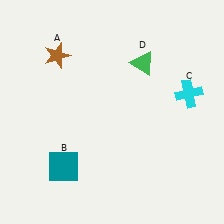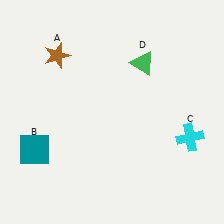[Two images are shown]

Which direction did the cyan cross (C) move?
The cyan cross (C) moved down.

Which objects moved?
The objects that moved are: the teal square (B), the cyan cross (C).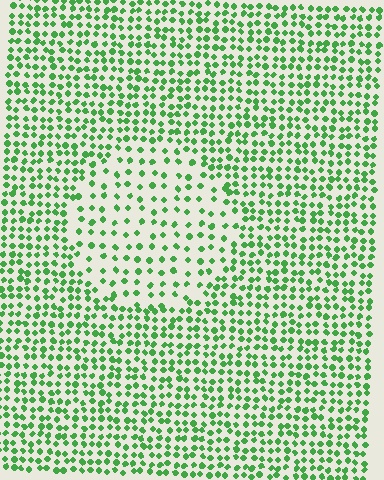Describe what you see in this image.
The image contains small green elements arranged at two different densities. A circle-shaped region is visible where the elements are less densely packed than the surrounding area.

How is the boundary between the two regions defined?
The boundary is defined by a change in element density (approximately 2.0x ratio). All elements are the same color, size, and shape.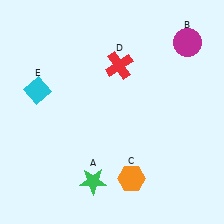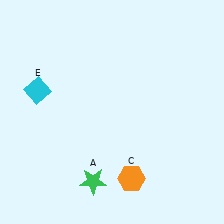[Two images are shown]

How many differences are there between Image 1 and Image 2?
There are 2 differences between the two images.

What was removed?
The magenta circle (B), the red cross (D) were removed in Image 2.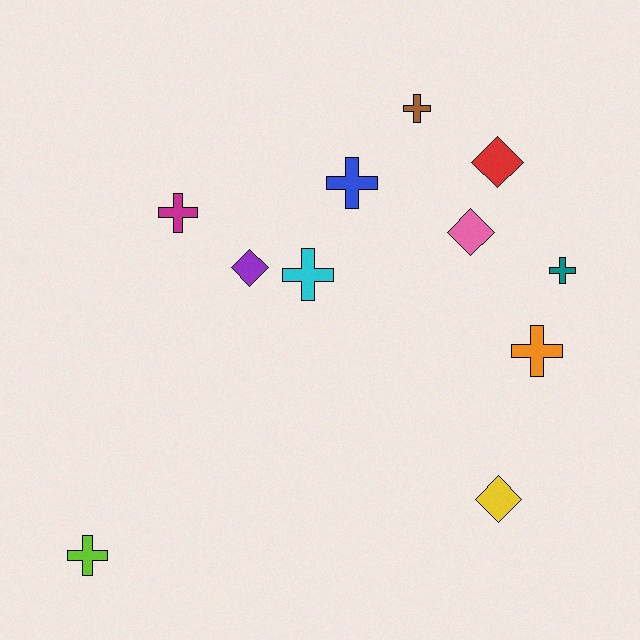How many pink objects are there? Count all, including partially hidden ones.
There is 1 pink object.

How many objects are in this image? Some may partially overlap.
There are 11 objects.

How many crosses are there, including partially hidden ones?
There are 7 crosses.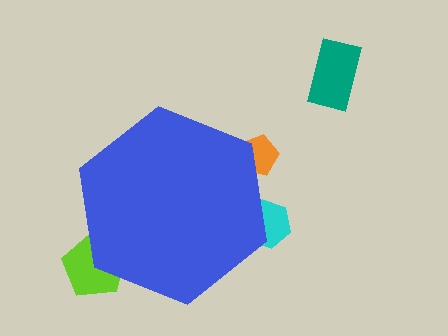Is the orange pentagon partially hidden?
Yes, the orange pentagon is partially hidden behind the blue hexagon.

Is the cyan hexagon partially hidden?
Yes, the cyan hexagon is partially hidden behind the blue hexagon.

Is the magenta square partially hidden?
Yes, the magenta square is partially hidden behind the blue hexagon.